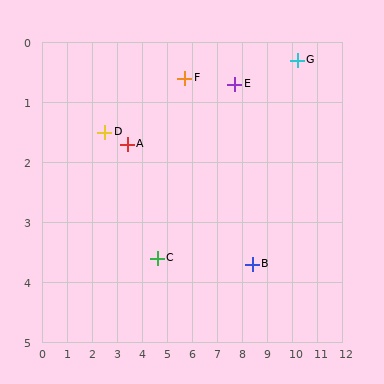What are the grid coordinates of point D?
Point D is at approximately (2.5, 1.5).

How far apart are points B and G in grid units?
Points B and G are about 3.8 grid units apart.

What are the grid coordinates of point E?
Point E is at approximately (7.7, 0.7).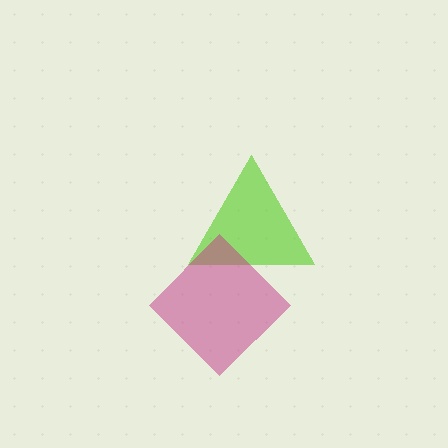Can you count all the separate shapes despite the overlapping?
Yes, there are 2 separate shapes.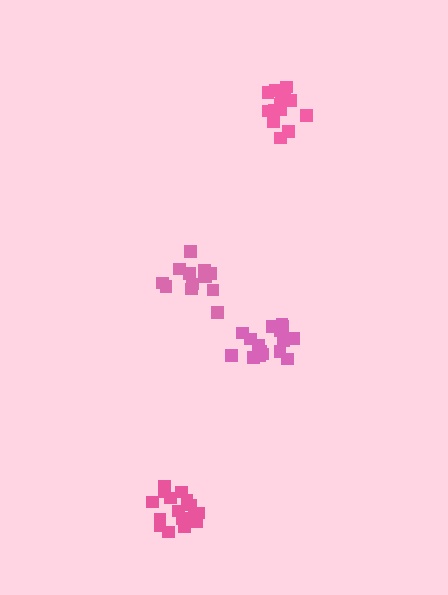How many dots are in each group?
Group 1: 16 dots, Group 2: 13 dots, Group 3: 16 dots, Group 4: 15 dots (60 total).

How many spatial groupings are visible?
There are 4 spatial groupings.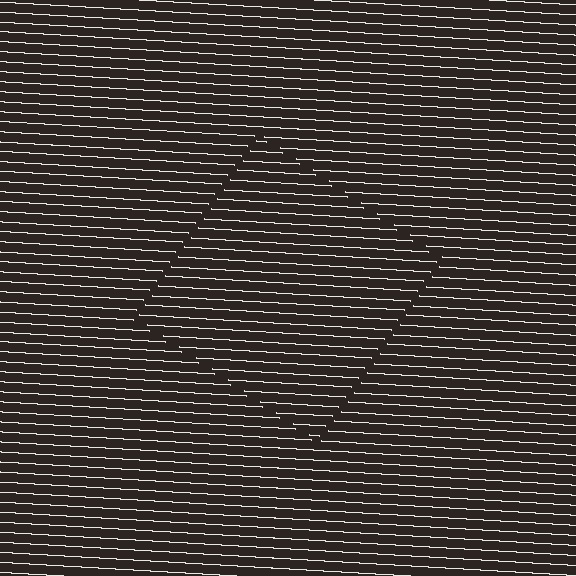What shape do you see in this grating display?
An illusory square. The interior of the shape contains the same grating, shifted by half a period — the contour is defined by the phase discontinuity where line-ends from the inner and outer gratings abut.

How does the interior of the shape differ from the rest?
The interior of the shape contains the same grating, shifted by half a period — the contour is defined by the phase discontinuity where line-ends from the inner and outer gratings abut.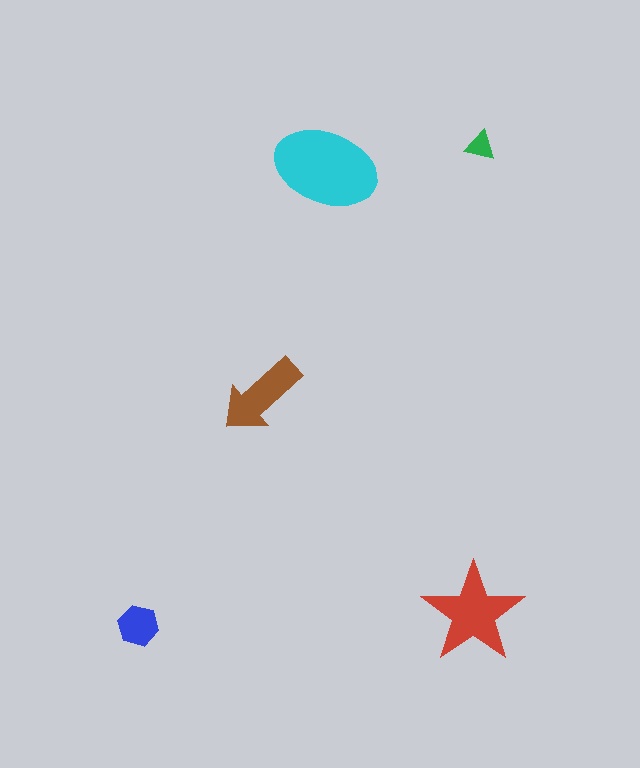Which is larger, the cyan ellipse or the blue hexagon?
The cyan ellipse.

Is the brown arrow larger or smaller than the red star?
Smaller.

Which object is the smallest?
The green triangle.